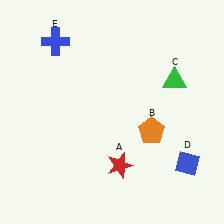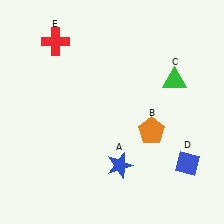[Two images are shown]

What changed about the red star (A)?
In Image 1, A is red. In Image 2, it changed to blue.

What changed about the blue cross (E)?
In Image 1, E is blue. In Image 2, it changed to red.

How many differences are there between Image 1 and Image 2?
There are 2 differences between the two images.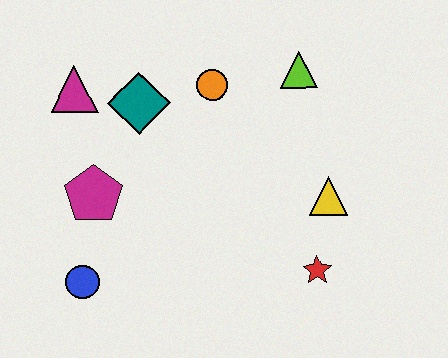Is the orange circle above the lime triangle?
No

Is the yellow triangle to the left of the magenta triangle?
No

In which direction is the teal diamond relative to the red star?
The teal diamond is to the left of the red star.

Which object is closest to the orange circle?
The teal diamond is closest to the orange circle.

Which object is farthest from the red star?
The magenta triangle is farthest from the red star.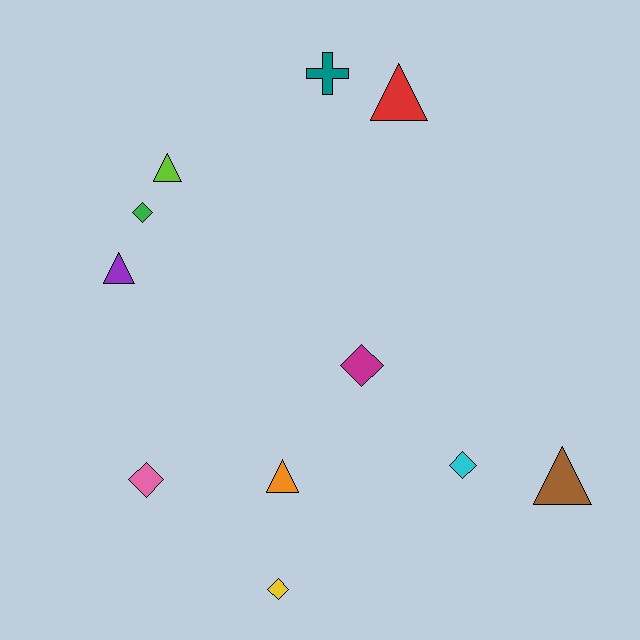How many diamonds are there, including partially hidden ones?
There are 5 diamonds.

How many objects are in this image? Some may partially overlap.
There are 11 objects.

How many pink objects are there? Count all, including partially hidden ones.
There is 1 pink object.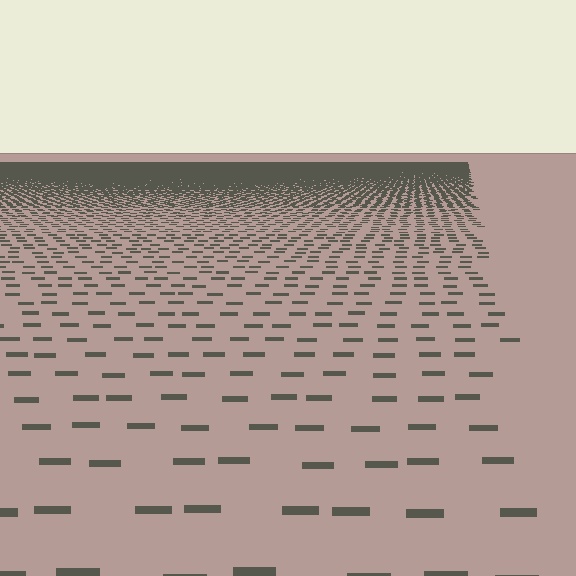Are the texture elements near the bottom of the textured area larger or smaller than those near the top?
Larger. Near the bottom, elements are closer to the viewer and appear at a bigger on-screen size.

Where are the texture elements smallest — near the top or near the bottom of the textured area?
Near the top.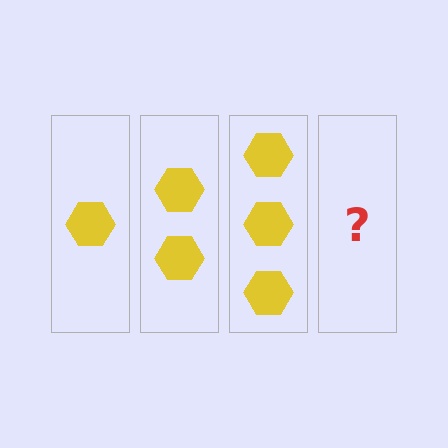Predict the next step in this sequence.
The next step is 4 hexagons.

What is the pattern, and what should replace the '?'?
The pattern is that each step adds one more hexagon. The '?' should be 4 hexagons.